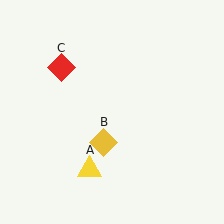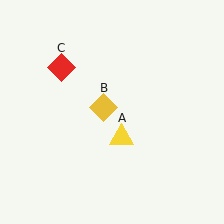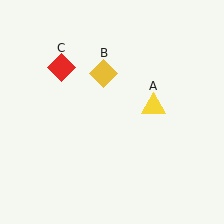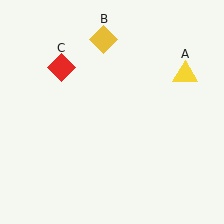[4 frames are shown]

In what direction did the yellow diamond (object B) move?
The yellow diamond (object B) moved up.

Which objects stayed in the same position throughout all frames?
Red diamond (object C) remained stationary.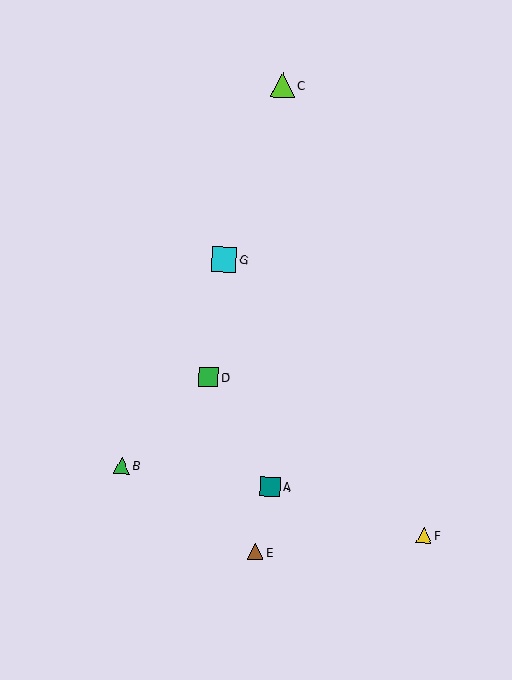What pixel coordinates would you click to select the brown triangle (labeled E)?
Click at (255, 552) to select the brown triangle E.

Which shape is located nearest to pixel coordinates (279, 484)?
The teal square (labeled A) at (270, 487) is nearest to that location.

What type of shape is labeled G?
Shape G is a cyan square.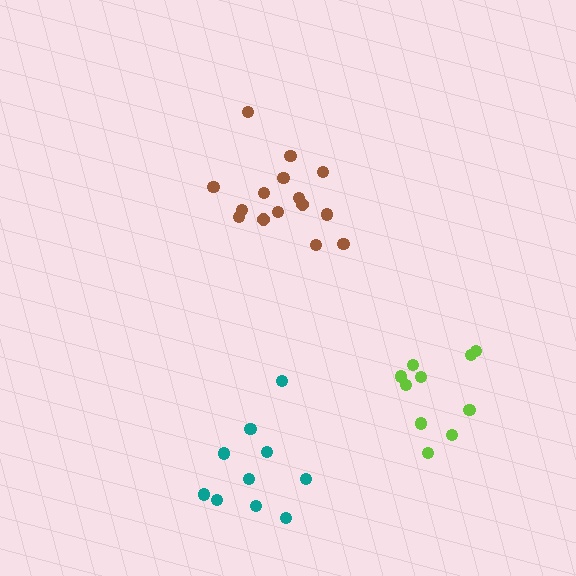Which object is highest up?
The brown cluster is topmost.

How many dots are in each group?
Group 1: 10 dots, Group 2: 15 dots, Group 3: 10 dots (35 total).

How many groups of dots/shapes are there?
There are 3 groups.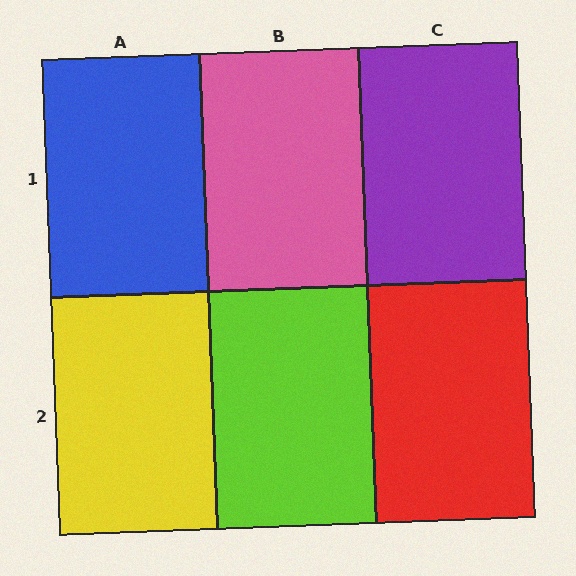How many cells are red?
1 cell is red.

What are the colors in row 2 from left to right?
Yellow, lime, red.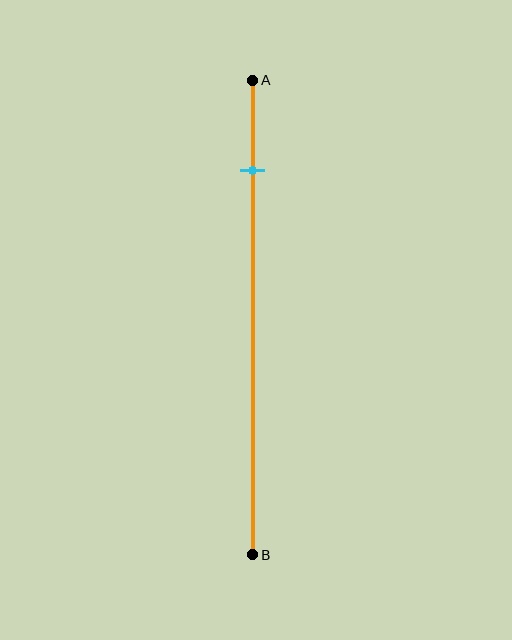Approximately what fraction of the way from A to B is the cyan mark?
The cyan mark is approximately 20% of the way from A to B.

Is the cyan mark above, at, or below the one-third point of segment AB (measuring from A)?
The cyan mark is above the one-third point of segment AB.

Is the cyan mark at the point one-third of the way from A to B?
No, the mark is at about 20% from A, not at the 33% one-third point.